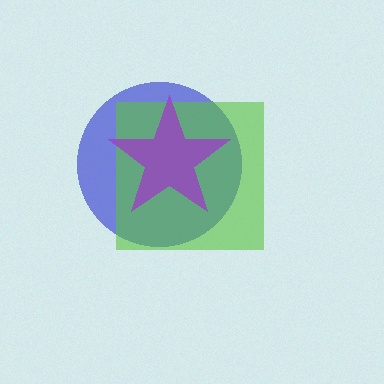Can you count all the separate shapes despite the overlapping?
Yes, there are 3 separate shapes.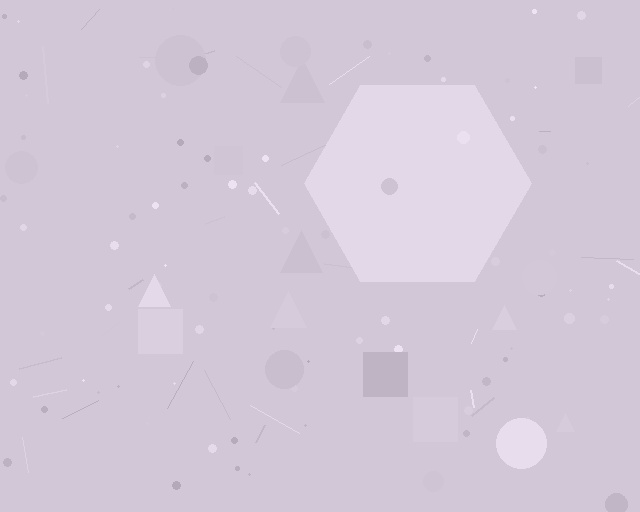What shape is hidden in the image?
A hexagon is hidden in the image.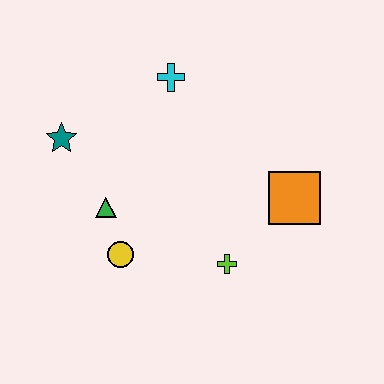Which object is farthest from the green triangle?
The orange square is farthest from the green triangle.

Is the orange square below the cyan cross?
Yes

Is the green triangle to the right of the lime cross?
No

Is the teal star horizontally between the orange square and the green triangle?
No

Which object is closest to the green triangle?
The yellow circle is closest to the green triangle.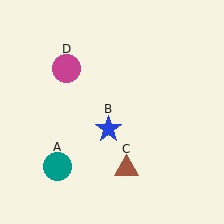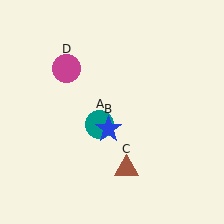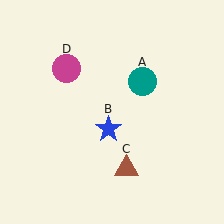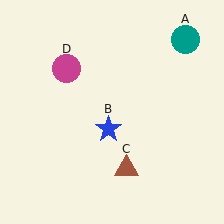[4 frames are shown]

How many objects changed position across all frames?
1 object changed position: teal circle (object A).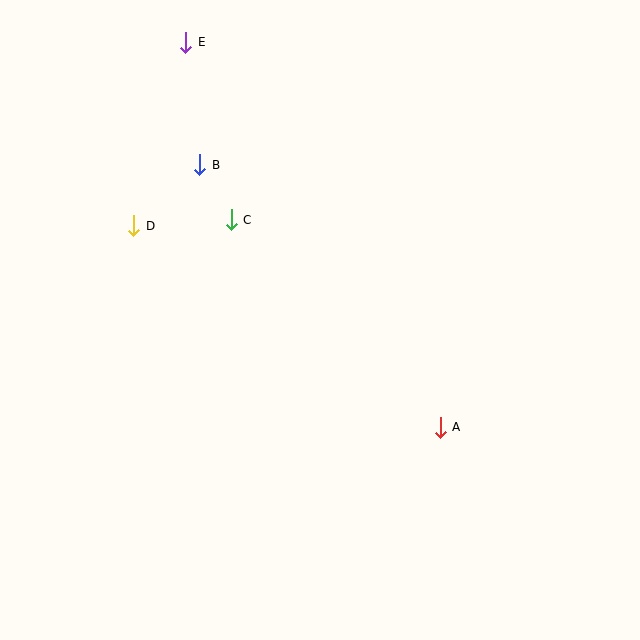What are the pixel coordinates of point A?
Point A is at (440, 427).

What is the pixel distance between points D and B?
The distance between D and B is 90 pixels.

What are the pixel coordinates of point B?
Point B is at (200, 165).